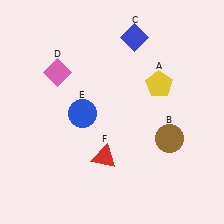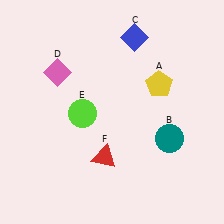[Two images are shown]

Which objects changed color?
B changed from brown to teal. E changed from blue to lime.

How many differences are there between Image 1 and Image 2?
There are 2 differences between the two images.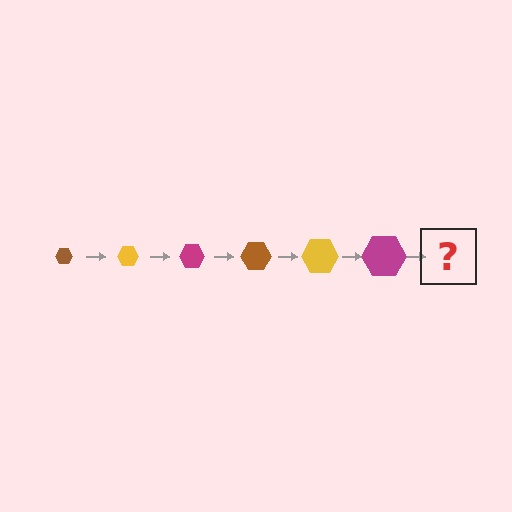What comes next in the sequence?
The next element should be a brown hexagon, larger than the previous one.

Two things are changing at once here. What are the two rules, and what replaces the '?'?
The two rules are that the hexagon grows larger each step and the color cycles through brown, yellow, and magenta. The '?' should be a brown hexagon, larger than the previous one.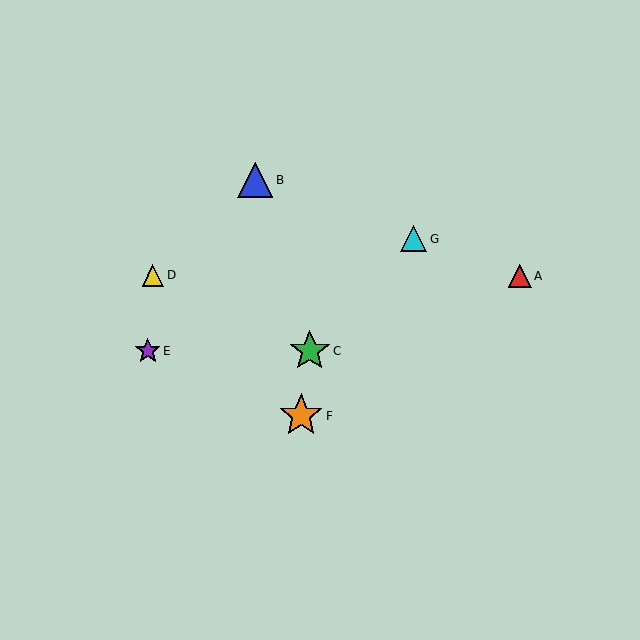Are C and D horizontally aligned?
No, C is at y≈351 and D is at y≈275.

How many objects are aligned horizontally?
2 objects (C, E) are aligned horizontally.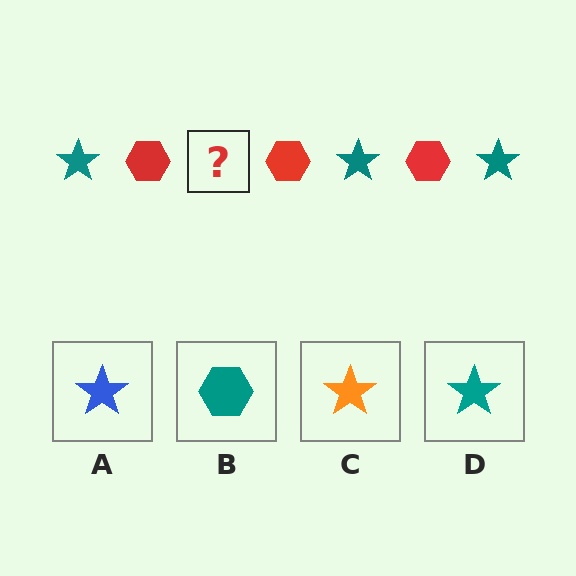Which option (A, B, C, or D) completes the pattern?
D.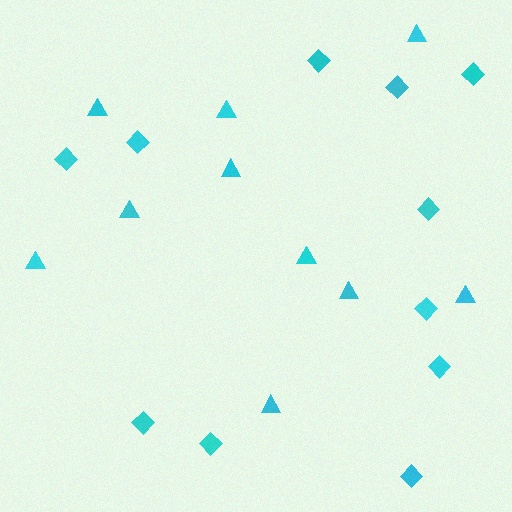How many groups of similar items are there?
There are 2 groups: one group of triangles (10) and one group of diamonds (11).